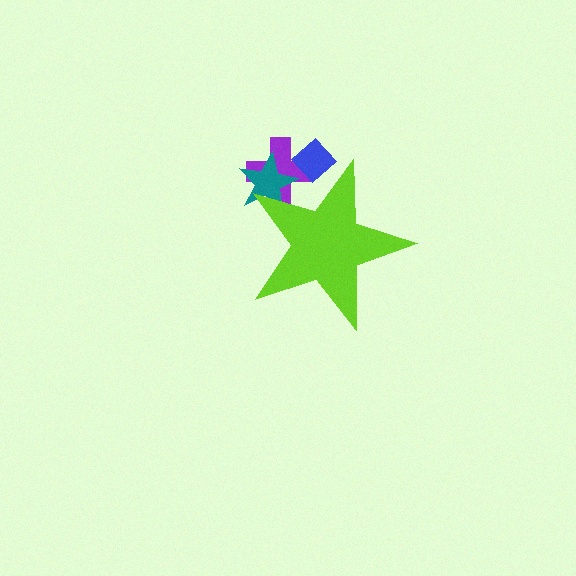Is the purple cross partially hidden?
Yes, the purple cross is partially hidden behind the lime star.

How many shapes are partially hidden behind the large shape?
3 shapes are partially hidden.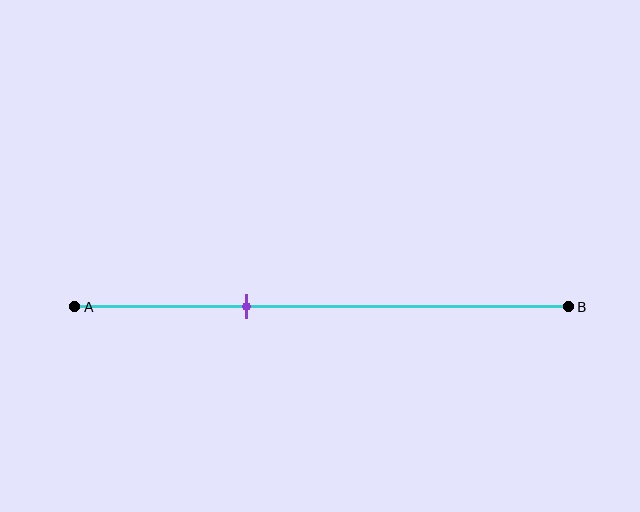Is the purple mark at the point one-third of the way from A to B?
Yes, the mark is approximately at the one-third point.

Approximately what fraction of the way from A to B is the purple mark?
The purple mark is approximately 35% of the way from A to B.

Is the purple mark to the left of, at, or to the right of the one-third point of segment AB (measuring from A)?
The purple mark is approximately at the one-third point of segment AB.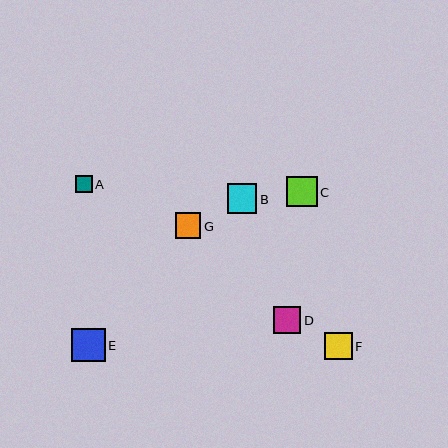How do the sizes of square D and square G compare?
Square D and square G are approximately the same size.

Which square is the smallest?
Square A is the smallest with a size of approximately 17 pixels.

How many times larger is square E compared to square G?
Square E is approximately 1.3 times the size of square G.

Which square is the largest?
Square E is the largest with a size of approximately 33 pixels.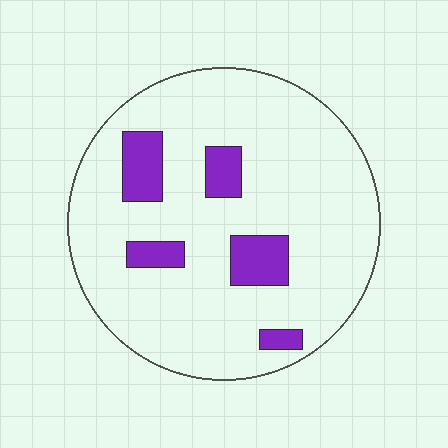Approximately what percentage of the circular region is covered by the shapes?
Approximately 15%.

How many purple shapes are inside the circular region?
5.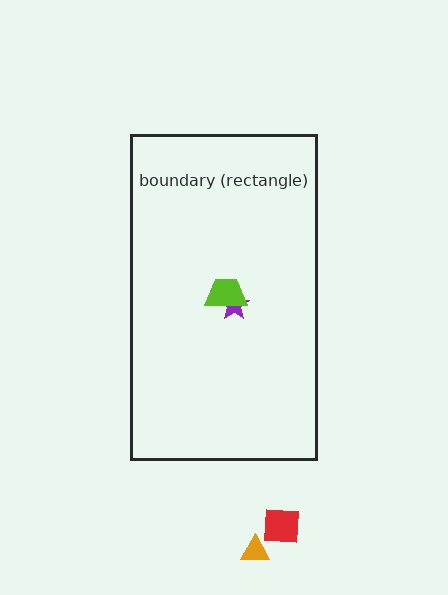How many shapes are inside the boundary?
2 inside, 2 outside.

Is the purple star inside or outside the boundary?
Inside.